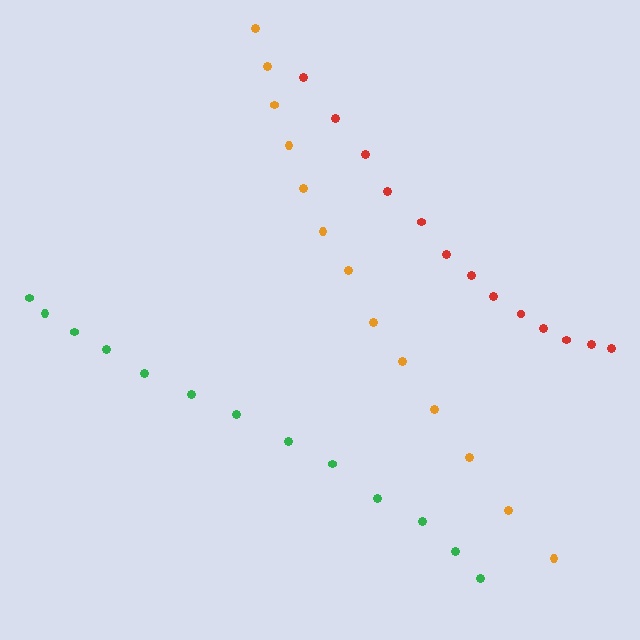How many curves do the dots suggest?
There are 3 distinct paths.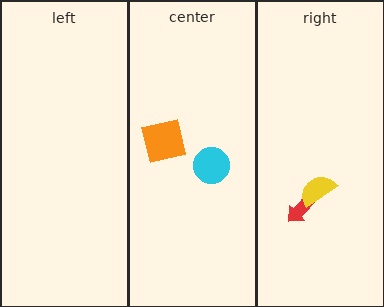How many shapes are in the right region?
2.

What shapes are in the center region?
The cyan circle, the orange square.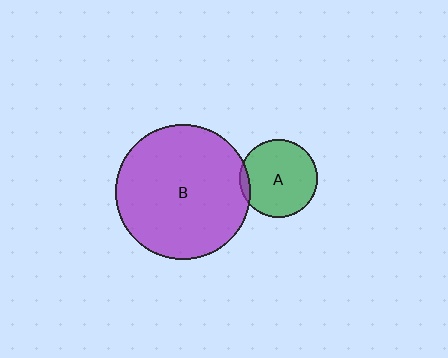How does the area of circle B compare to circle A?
Approximately 3.0 times.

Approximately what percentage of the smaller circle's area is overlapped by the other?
Approximately 5%.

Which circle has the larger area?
Circle B (purple).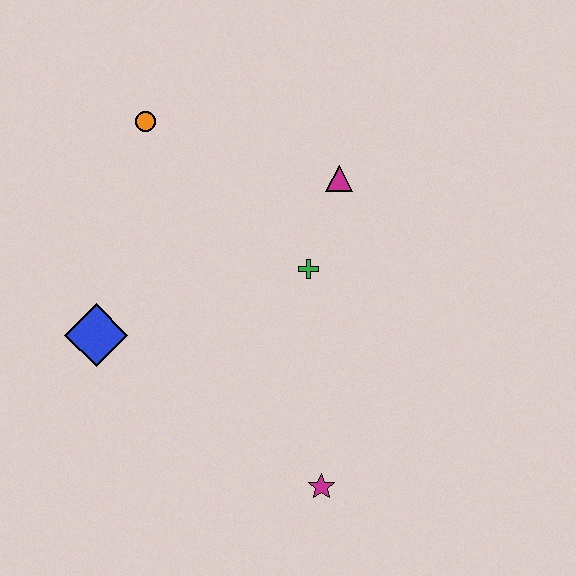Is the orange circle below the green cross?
No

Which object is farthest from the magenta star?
The orange circle is farthest from the magenta star.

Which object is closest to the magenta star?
The green cross is closest to the magenta star.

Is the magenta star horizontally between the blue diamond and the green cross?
No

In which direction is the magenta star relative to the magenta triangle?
The magenta star is below the magenta triangle.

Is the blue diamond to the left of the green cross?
Yes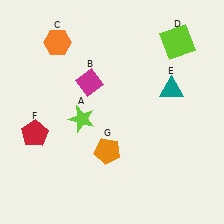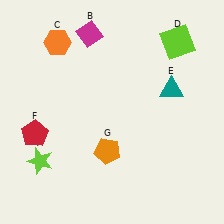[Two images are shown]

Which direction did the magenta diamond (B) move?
The magenta diamond (B) moved up.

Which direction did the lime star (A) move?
The lime star (A) moved down.